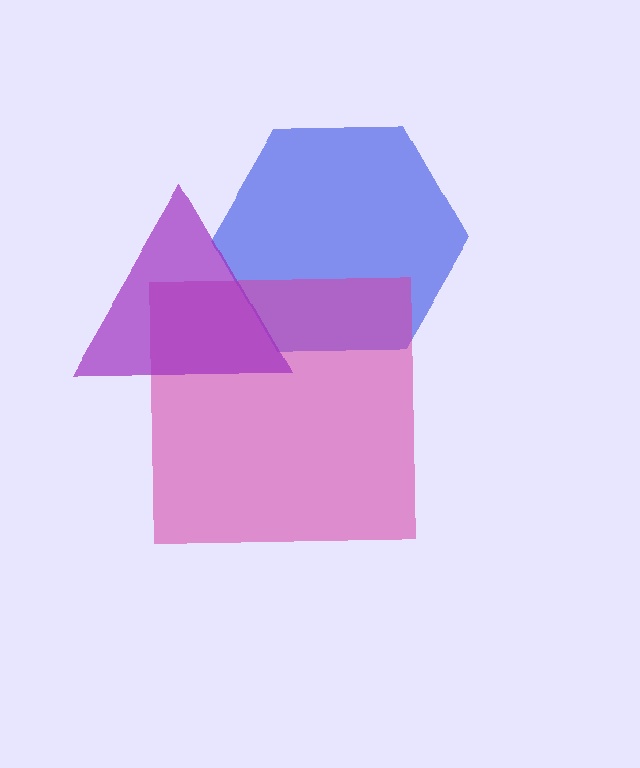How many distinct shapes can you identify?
There are 3 distinct shapes: a blue hexagon, a magenta square, a purple triangle.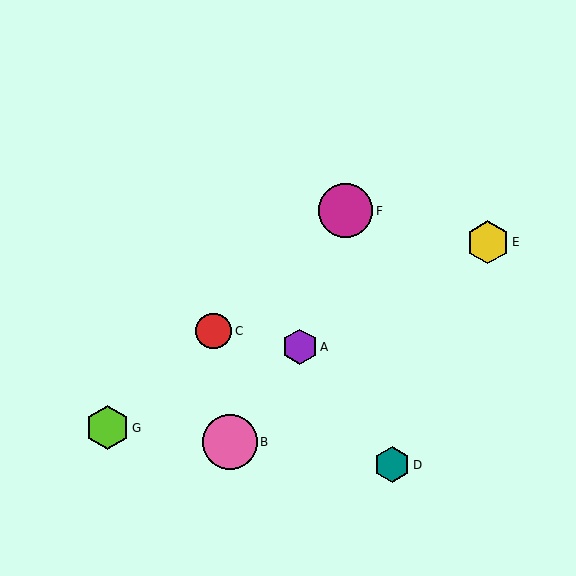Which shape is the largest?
The pink circle (labeled B) is the largest.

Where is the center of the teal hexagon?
The center of the teal hexagon is at (392, 465).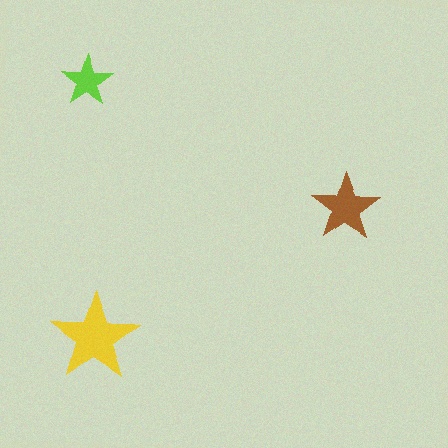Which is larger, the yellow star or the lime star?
The yellow one.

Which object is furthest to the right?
The brown star is rightmost.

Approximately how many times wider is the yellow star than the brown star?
About 1.5 times wider.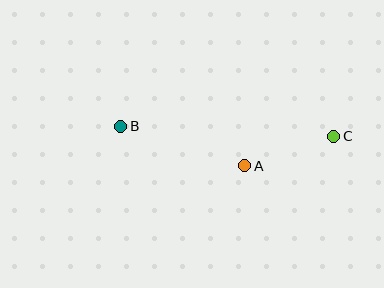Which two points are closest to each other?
Points A and C are closest to each other.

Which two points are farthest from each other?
Points B and C are farthest from each other.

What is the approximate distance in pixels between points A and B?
The distance between A and B is approximately 130 pixels.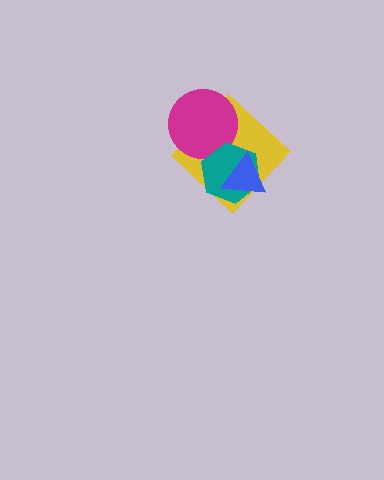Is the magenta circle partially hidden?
Yes, it is partially covered by another shape.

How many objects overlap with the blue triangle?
2 objects overlap with the blue triangle.